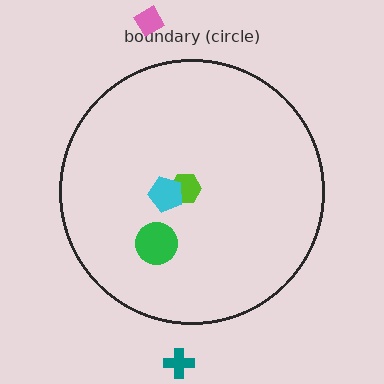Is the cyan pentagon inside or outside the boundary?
Inside.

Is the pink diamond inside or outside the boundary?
Outside.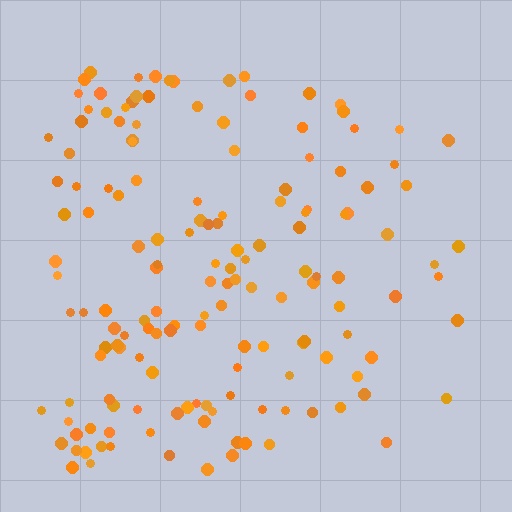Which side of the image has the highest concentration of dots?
The left.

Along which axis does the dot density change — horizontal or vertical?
Horizontal.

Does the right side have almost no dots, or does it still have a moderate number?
Still a moderate number, just noticeably fewer than the left.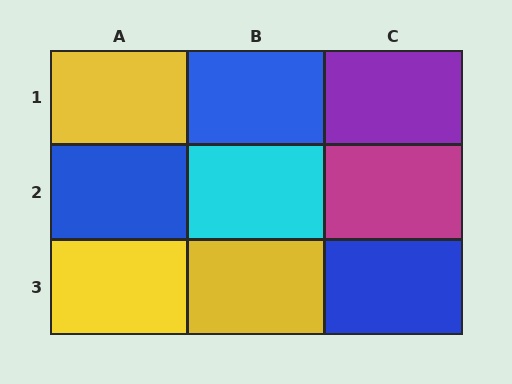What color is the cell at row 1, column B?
Blue.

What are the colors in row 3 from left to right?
Yellow, yellow, blue.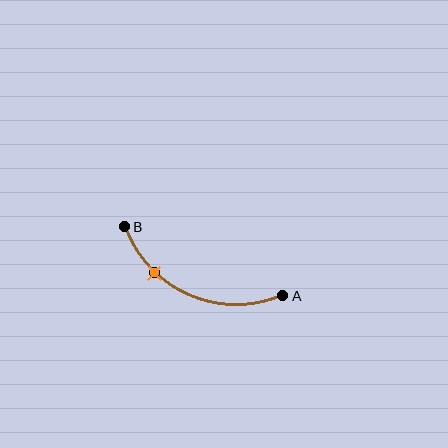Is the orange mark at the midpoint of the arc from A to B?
No. The orange mark lies on the arc but is closer to endpoint B. The arc midpoint would be at the point on the curve equidistant along the arc from both A and B.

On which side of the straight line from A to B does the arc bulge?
The arc bulges below the straight line connecting A and B.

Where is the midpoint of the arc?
The arc midpoint is the point on the curve farthest from the straight line joining A and B. It sits below that line.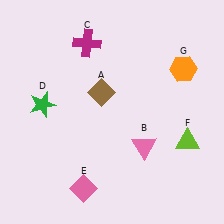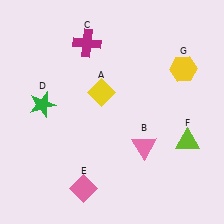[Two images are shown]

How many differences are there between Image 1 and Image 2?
There are 2 differences between the two images.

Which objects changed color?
A changed from brown to yellow. G changed from orange to yellow.